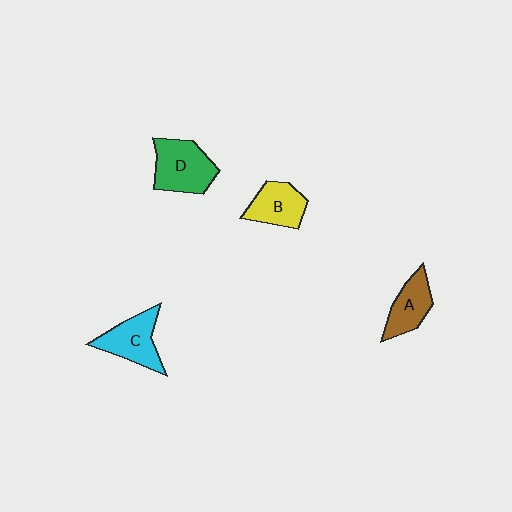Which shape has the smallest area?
Shape A (brown).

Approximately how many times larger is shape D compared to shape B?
Approximately 1.3 times.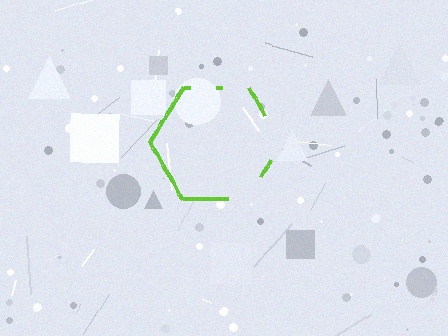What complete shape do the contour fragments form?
The contour fragments form a hexagon.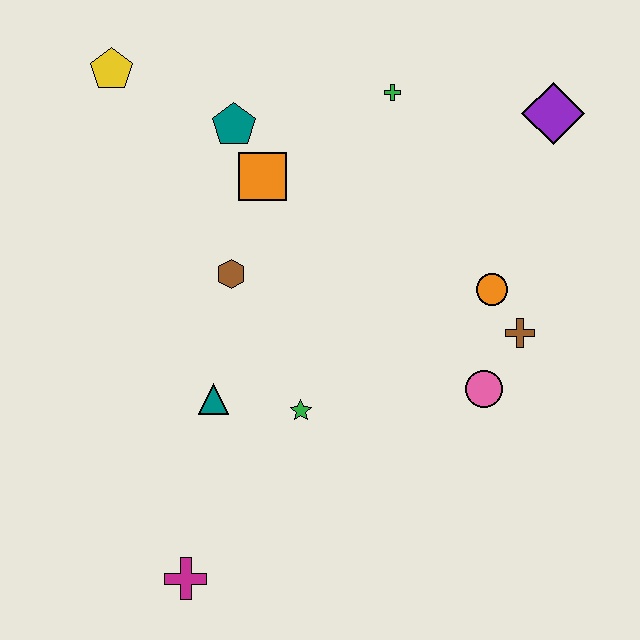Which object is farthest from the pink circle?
The yellow pentagon is farthest from the pink circle.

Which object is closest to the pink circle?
The brown cross is closest to the pink circle.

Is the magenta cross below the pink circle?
Yes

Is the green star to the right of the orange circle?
No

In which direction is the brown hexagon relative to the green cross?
The brown hexagon is below the green cross.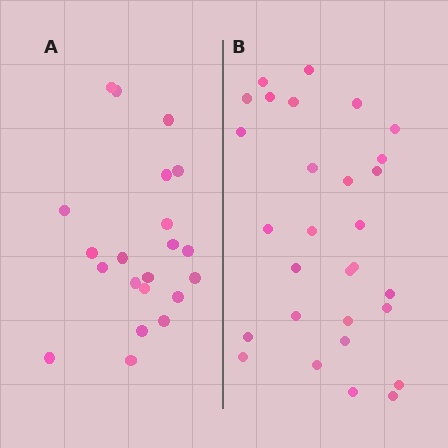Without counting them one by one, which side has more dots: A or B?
Region B (the right region) has more dots.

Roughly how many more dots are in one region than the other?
Region B has roughly 8 or so more dots than region A.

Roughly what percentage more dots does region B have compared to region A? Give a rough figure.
About 40% more.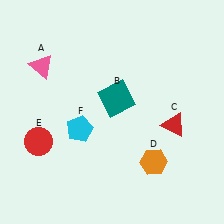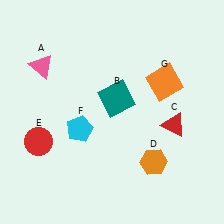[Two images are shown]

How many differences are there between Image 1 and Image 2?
There is 1 difference between the two images.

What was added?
An orange square (G) was added in Image 2.